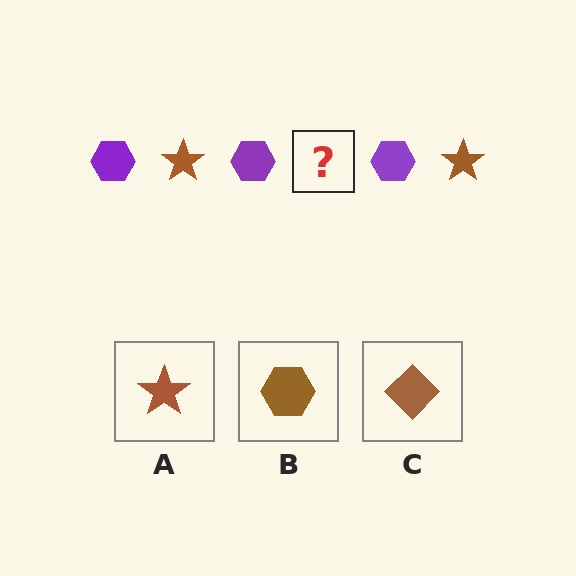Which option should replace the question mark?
Option A.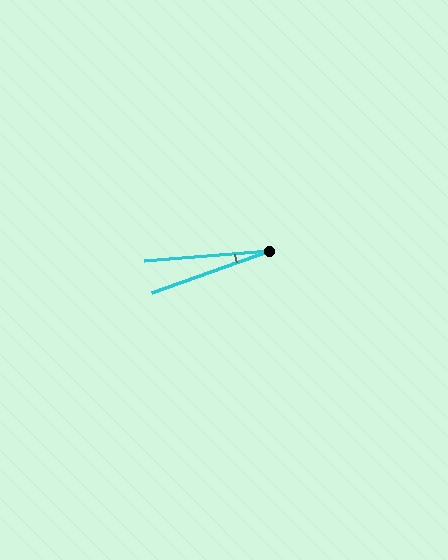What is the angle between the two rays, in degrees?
Approximately 15 degrees.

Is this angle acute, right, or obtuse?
It is acute.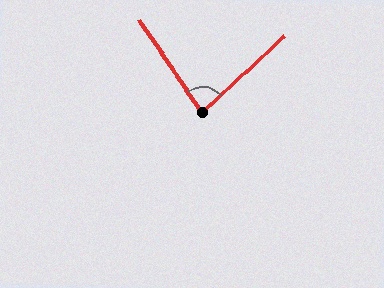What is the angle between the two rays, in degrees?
Approximately 81 degrees.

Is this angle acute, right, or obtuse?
It is acute.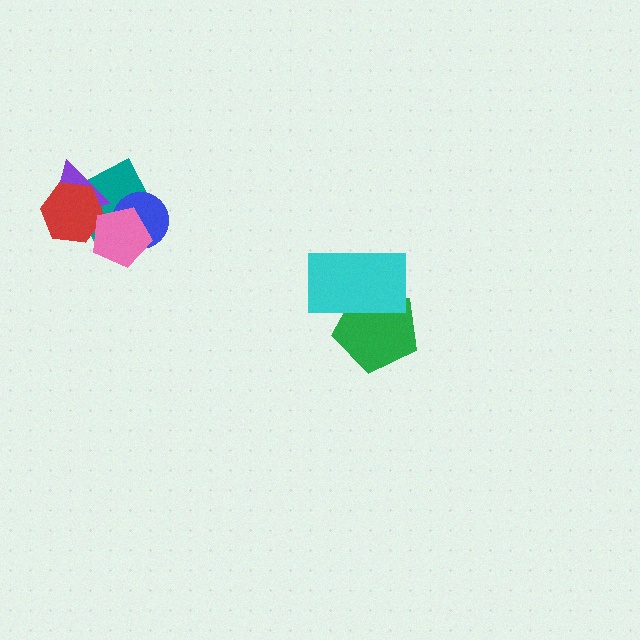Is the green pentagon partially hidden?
Yes, it is partially covered by another shape.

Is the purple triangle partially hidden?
Yes, it is partially covered by another shape.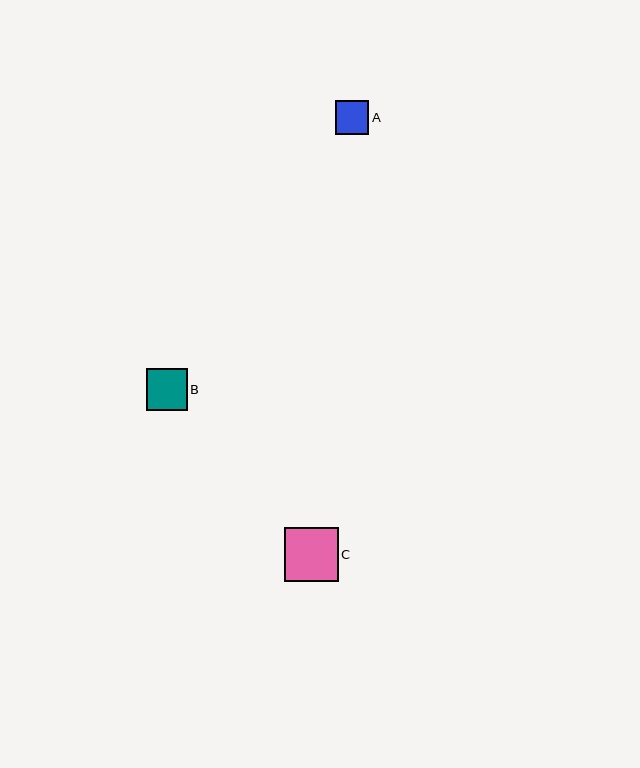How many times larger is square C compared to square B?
Square C is approximately 1.3 times the size of square B.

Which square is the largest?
Square C is the largest with a size of approximately 53 pixels.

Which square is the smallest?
Square A is the smallest with a size of approximately 34 pixels.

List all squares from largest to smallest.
From largest to smallest: C, B, A.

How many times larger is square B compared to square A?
Square B is approximately 1.2 times the size of square A.